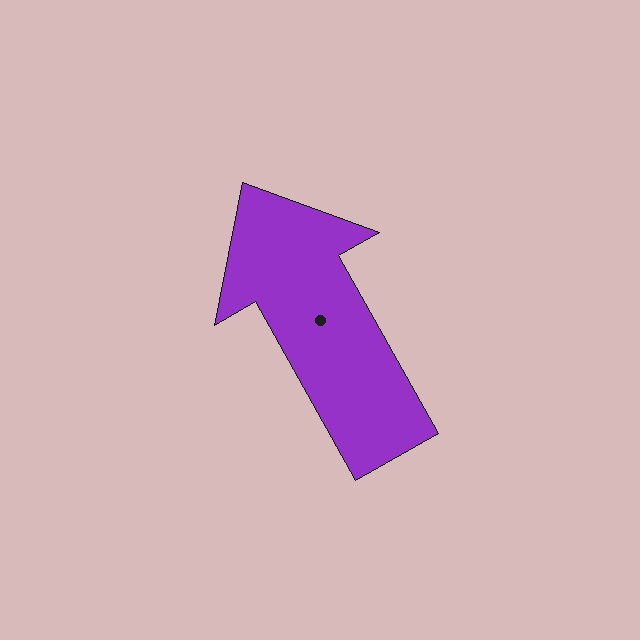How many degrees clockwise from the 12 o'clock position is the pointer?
Approximately 331 degrees.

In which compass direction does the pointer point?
Northwest.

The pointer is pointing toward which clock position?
Roughly 11 o'clock.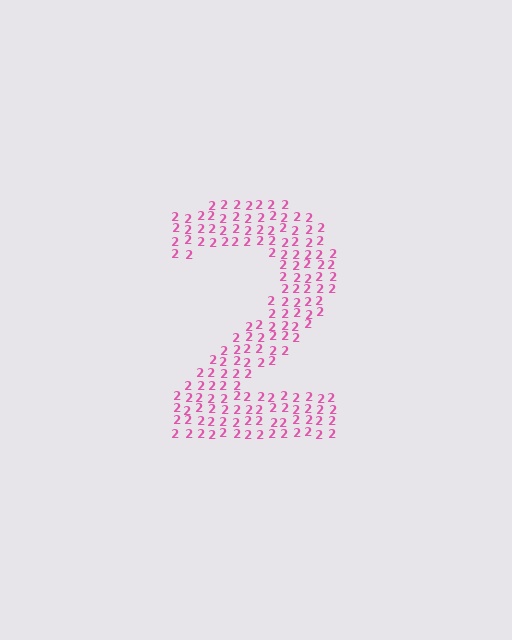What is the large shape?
The large shape is the digit 2.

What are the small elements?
The small elements are digit 2's.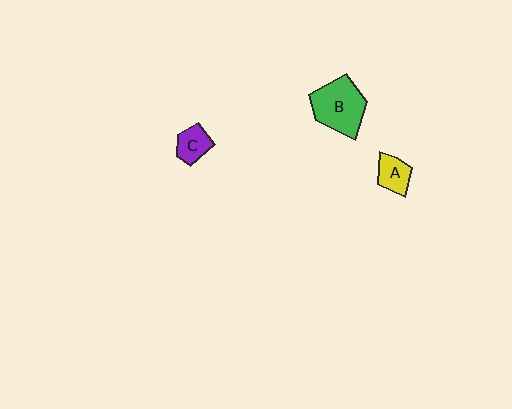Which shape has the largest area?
Shape B (green).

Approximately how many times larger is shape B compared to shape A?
Approximately 2.2 times.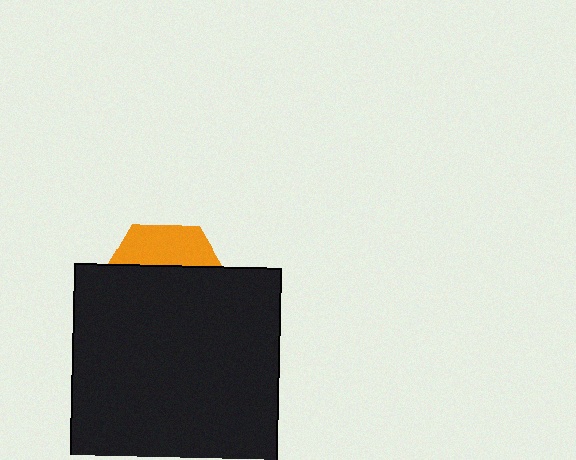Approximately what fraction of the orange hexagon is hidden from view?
Roughly 70% of the orange hexagon is hidden behind the black rectangle.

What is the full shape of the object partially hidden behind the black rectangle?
The partially hidden object is an orange hexagon.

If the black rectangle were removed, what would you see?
You would see the complete orange hexagon.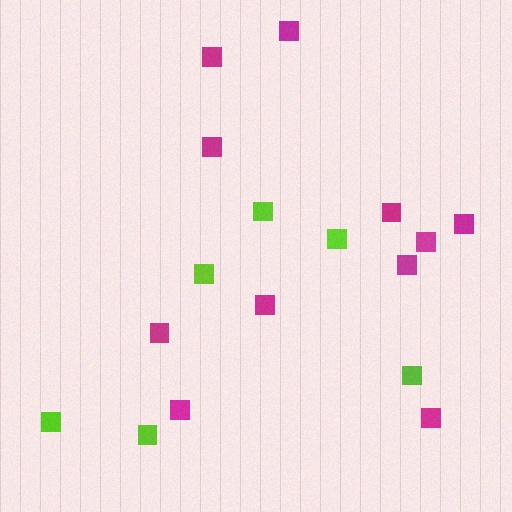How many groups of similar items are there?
There are 2 groups: one group of magenta squares (11) and one group of lime squares (6).